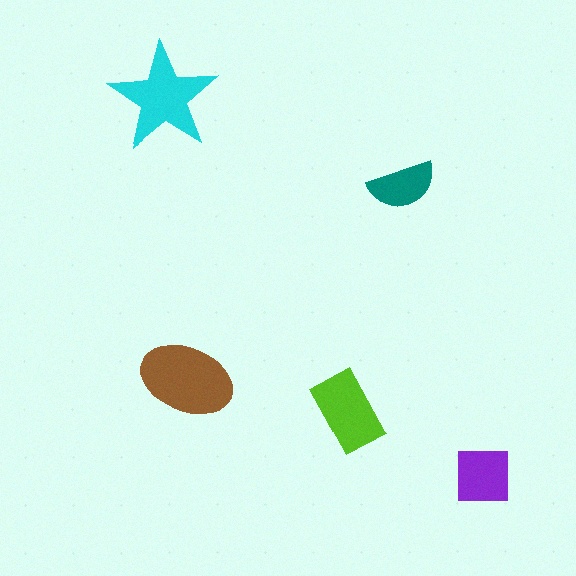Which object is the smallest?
The teal semicircle.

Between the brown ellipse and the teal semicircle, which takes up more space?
The brown ellipse.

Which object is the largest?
The brown ellipse.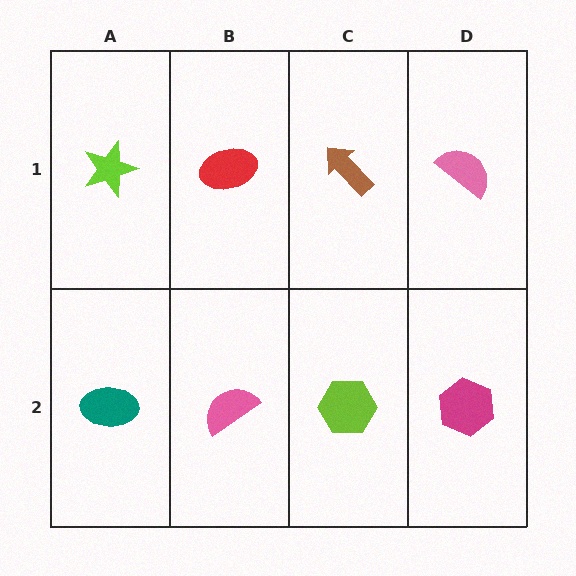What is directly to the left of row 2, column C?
A pink semicircle.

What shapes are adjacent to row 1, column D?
A magenta hexagon (row 2, column D), a brown arrow (row 1, column C).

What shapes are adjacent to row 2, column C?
A brown arrow (row 1, column C), a pink semicircle (row 2, column B), a magenta hexagon (row 2, column D).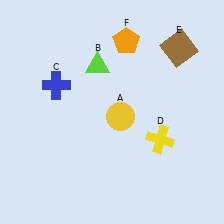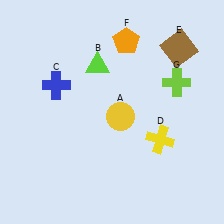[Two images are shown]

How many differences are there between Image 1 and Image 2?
There is 1 difference between the two images.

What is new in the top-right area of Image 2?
A lime cross (G) was added in the top-right area of Image 2.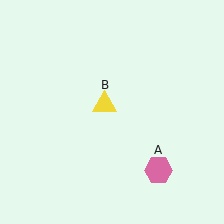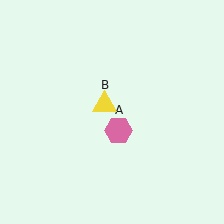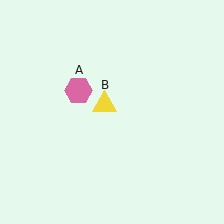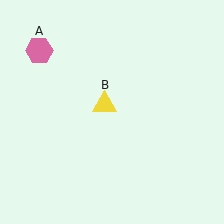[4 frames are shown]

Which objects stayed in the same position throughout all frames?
Yellow triangle (object B) remained stationary.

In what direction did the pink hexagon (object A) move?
The pink hexagon (object A) moved up and to the left.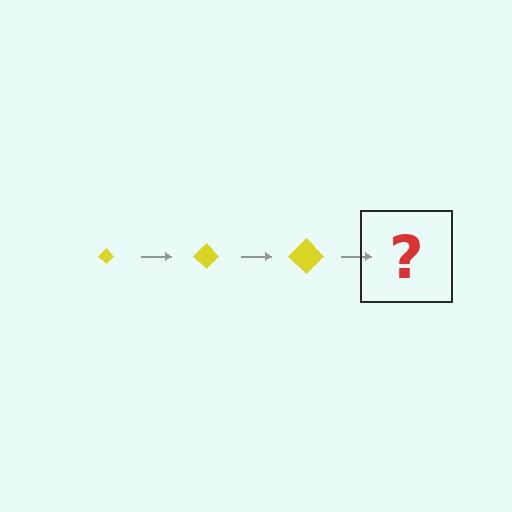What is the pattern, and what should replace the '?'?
The pattern is that the diamond gets progressively larger each step. The '?' should be a yellow diamond, larger than the previous one.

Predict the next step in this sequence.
The next step is a yellow diamond, larger than the previous one.